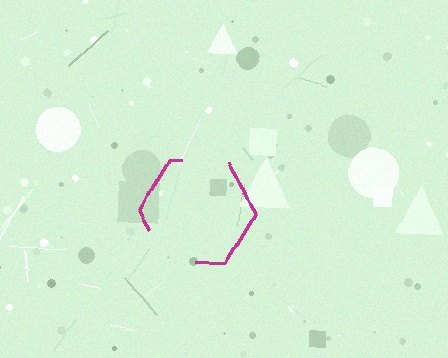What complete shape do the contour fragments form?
The contour fragments form a hexagon.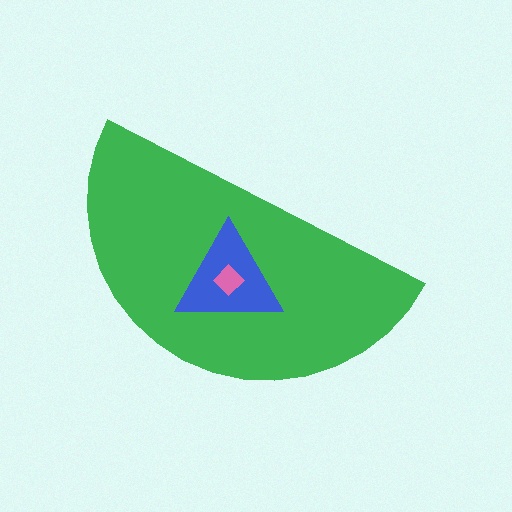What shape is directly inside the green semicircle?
The blue triangle.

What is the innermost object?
The pink diamond.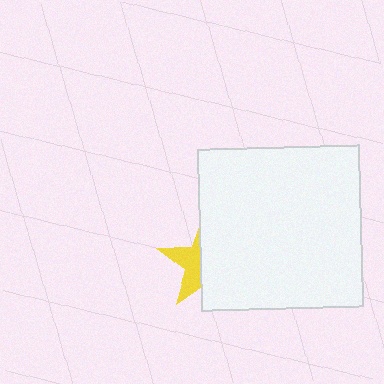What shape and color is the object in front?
The object in front is a white square.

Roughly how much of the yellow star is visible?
A small part of it is visible (roughly 38%).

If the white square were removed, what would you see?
You would see the complete yellow star.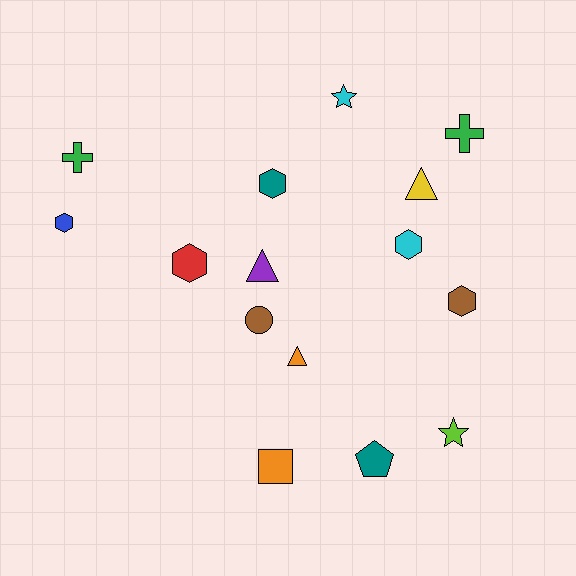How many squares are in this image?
There is 1 square.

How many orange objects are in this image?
There are 2 orange objects.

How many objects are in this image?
There are 15 objects.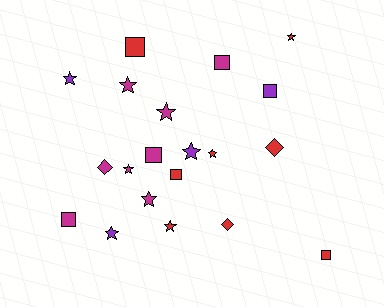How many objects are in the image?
There are 20 objects.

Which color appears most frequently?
Red, with 8 objects.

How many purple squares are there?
There is 1 purple square.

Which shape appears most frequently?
Star, with 10 objects.